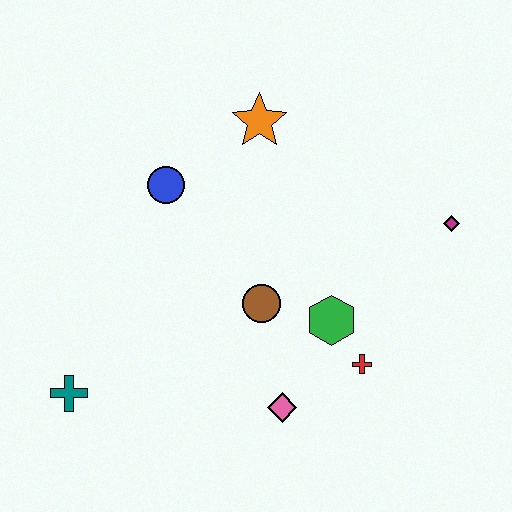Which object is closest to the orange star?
The blue circle is closest to the orange star.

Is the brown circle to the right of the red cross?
No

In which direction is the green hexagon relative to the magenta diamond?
The green hexagon is to the left of the magenta diamond.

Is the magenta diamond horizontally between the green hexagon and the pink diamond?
No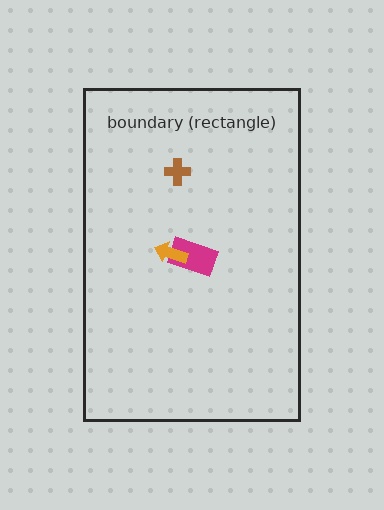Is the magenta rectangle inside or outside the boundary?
Inside.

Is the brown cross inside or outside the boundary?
Inside.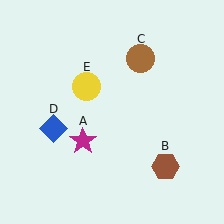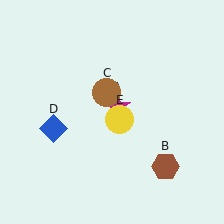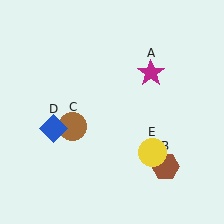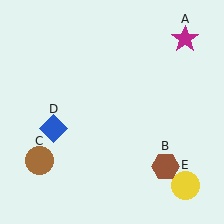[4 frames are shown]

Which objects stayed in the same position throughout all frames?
Brown hexagon (object B) and blue diamond (object D) remained stationary.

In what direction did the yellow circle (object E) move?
The yellow circle (object E) moved down and to the right.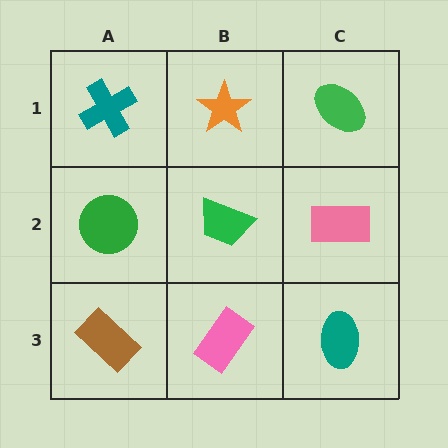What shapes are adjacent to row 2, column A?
A teal cross (row 1, column A), a brown rectangle (row 3, column A), a green trapezoid (row 2, column B).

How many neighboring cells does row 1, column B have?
3.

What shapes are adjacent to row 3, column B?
A green trapezoid (row 2, column B), a brown rectangle (row 3, column A), a teal ellipse (row 3, column C).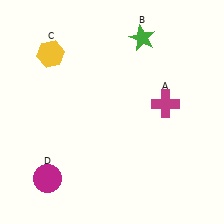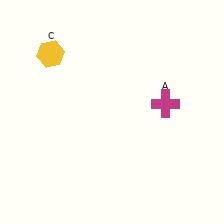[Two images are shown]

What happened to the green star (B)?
The green star (B) was removed in Image 2. It was in the top-right area of Image 1.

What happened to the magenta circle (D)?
The magenta circle (D) was removed in Image 2. It was in the bottom-left area of Image 1.